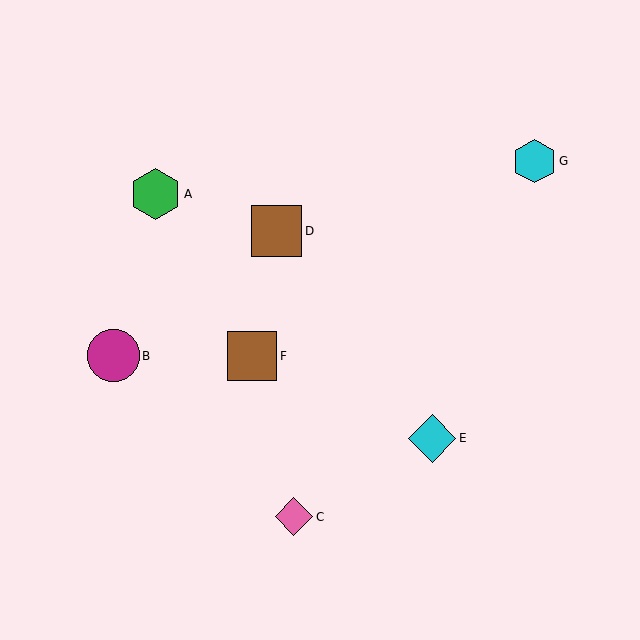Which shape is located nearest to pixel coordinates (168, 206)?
The green hexagon (labeled A) at (156, 194) is nearest to that location.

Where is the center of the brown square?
The center of the brown square is at (252, 356).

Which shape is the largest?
The magenta circle (labeled B) is the largest.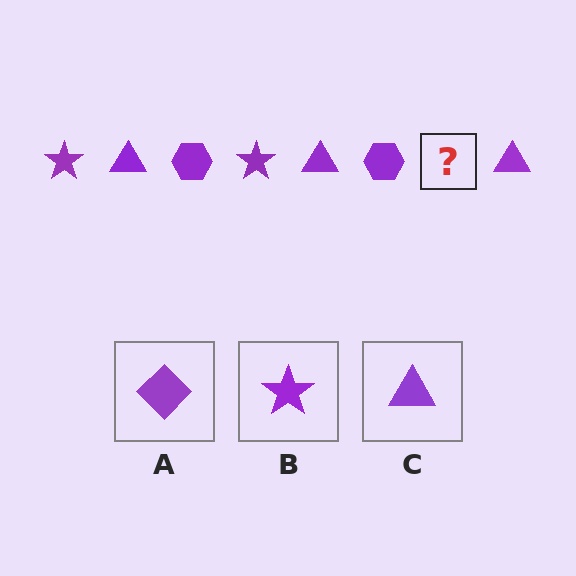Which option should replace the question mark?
Option B.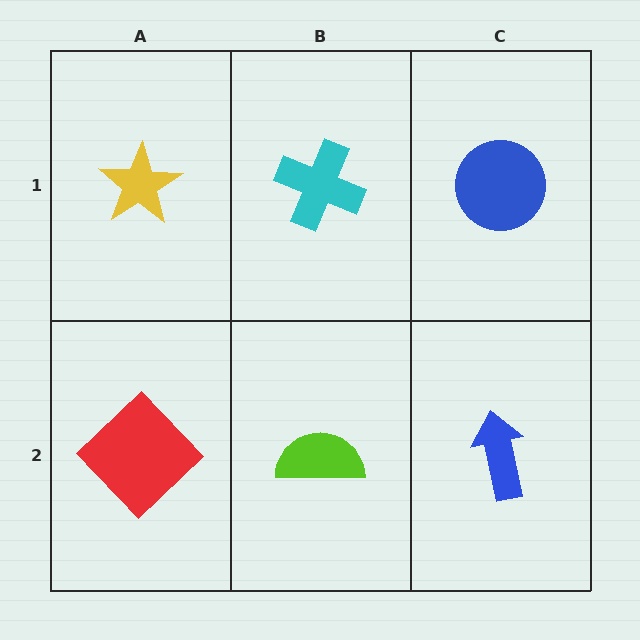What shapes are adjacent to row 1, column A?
A red diamond (row 2, column A), a cyan cross (row 1, column B).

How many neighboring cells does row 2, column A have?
2.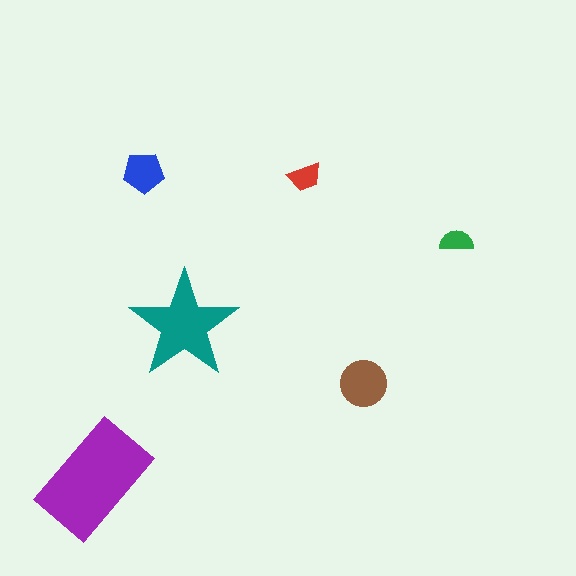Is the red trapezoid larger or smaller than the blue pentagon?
Smaller.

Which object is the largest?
The purple rectangle.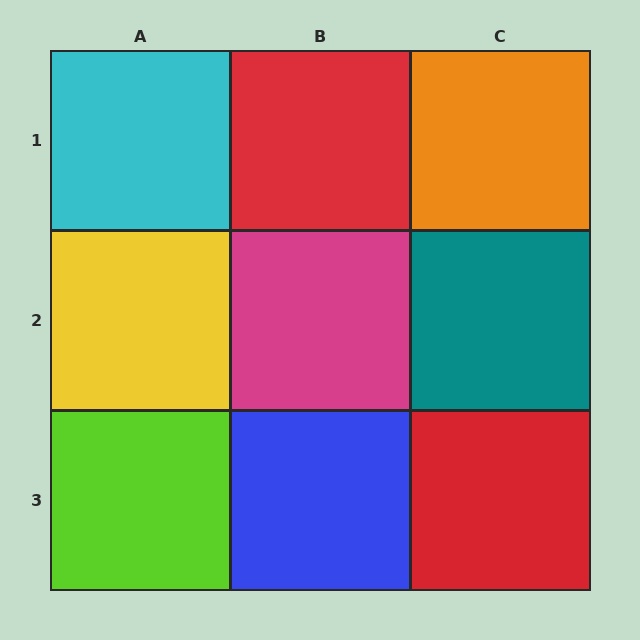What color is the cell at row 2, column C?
Teal.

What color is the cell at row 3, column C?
Red.